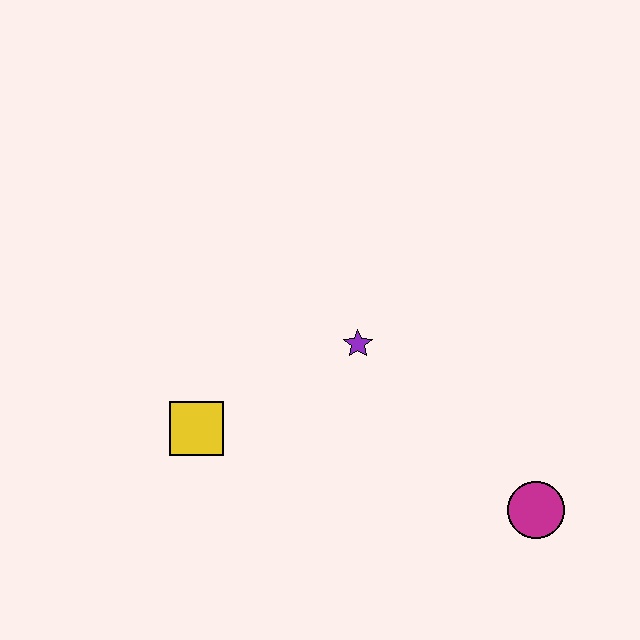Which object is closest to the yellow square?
The purple star is closest to the yellow square.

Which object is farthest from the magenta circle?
The yellow square is farthest from the magenta circle.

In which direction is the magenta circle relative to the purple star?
The magenta circle is to the right of the purple star.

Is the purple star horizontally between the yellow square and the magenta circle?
Yes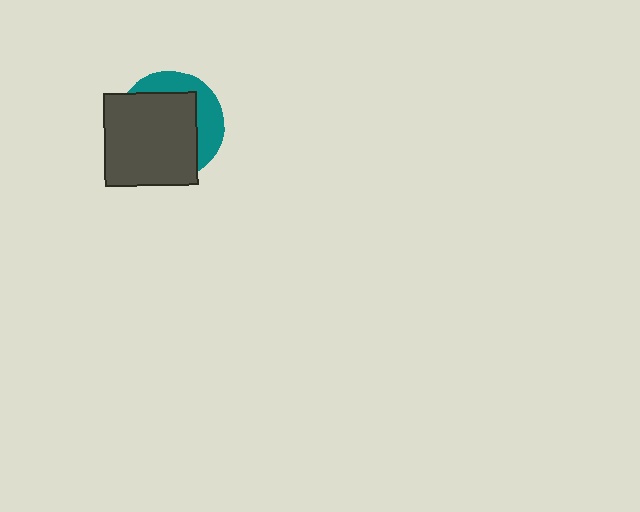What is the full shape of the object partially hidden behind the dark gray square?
The partially hidden object is a teal circle.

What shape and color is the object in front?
The object in front is a dark gray square.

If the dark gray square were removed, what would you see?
You would see the complete teal circle.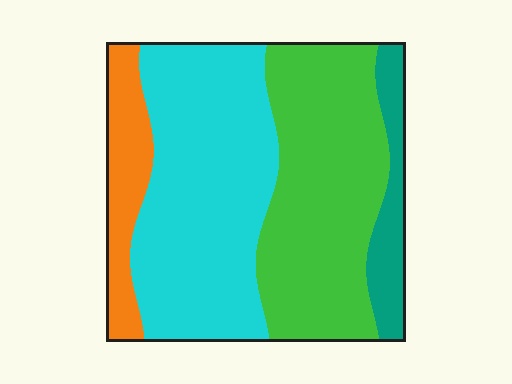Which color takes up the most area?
Cyan, at roughly 40%.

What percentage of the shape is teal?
Teal covers 9% of the shape.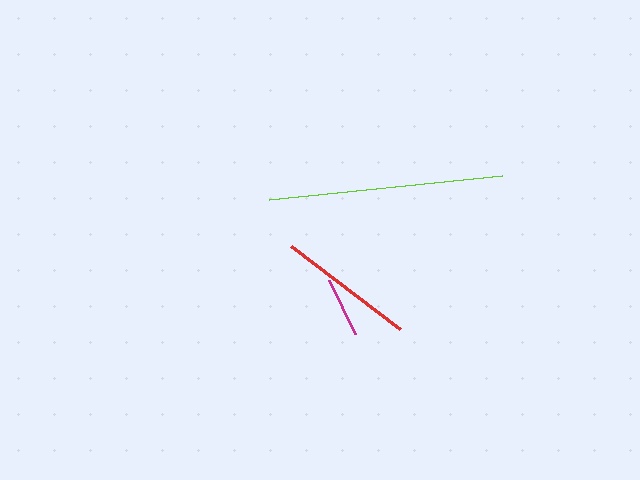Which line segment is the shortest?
The magenta line is the shortest at approximately 60 pixels.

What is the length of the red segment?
The red segment is approximately 137 pixels long.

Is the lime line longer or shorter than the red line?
The lime line is longer than the red line.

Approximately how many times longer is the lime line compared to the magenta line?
The lime line is approximately 3.9 times the length of the magenta line.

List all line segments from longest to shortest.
From longest to shortest: lime, red, magenta.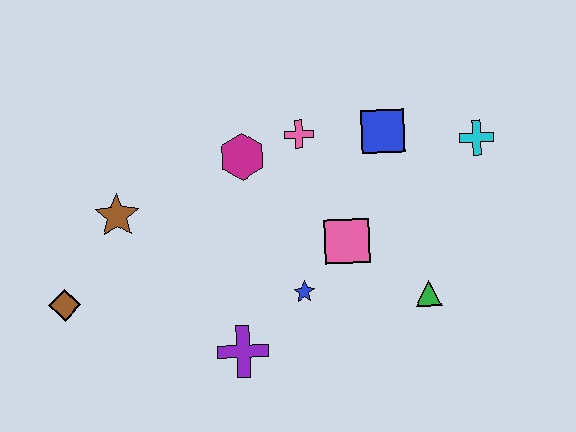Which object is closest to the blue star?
The pink square is closest to the blue star.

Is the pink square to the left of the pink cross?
No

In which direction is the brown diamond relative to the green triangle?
The brown diamond is to the left of the green triangle.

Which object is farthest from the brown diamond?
The cyan cross is farthest from the brown diamond.